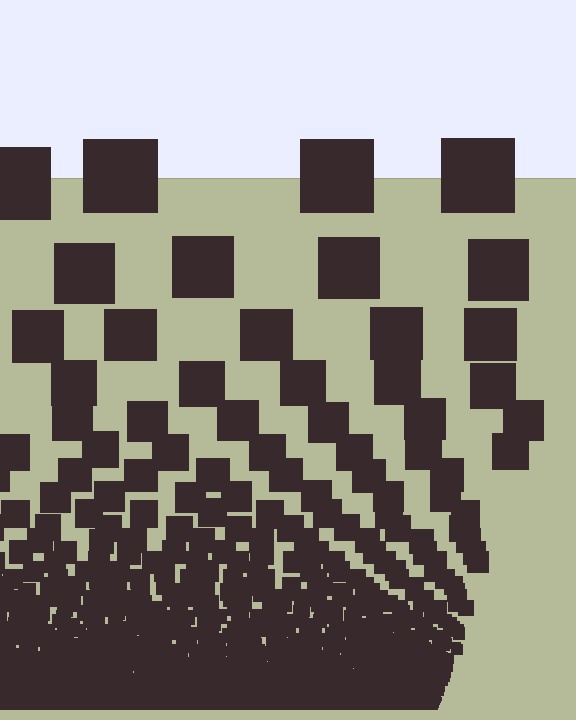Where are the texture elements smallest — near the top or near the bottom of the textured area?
Near the bottom.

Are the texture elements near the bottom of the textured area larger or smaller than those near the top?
Smaller. The gradient is inverted — elements near the bottom are smaller and denser.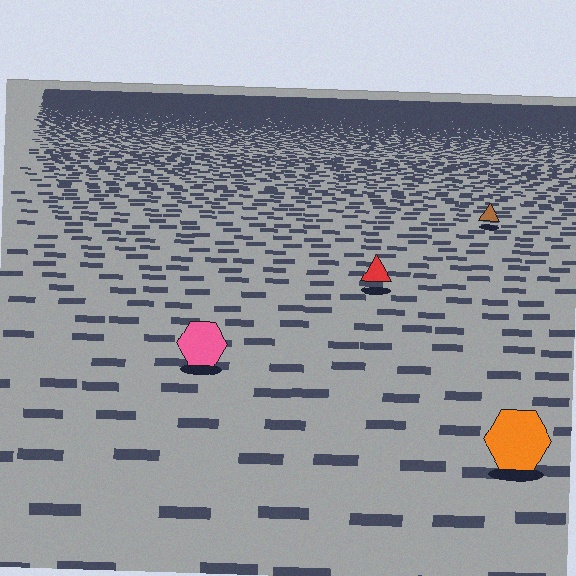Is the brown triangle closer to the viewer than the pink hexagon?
No. The pink hexagon is closer — you can tell from the texture gradient: the ground texture is coarser near it.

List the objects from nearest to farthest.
From nearest to farthest: the orange hexagon, the pink hexagon, the red triangle, the brown triangle.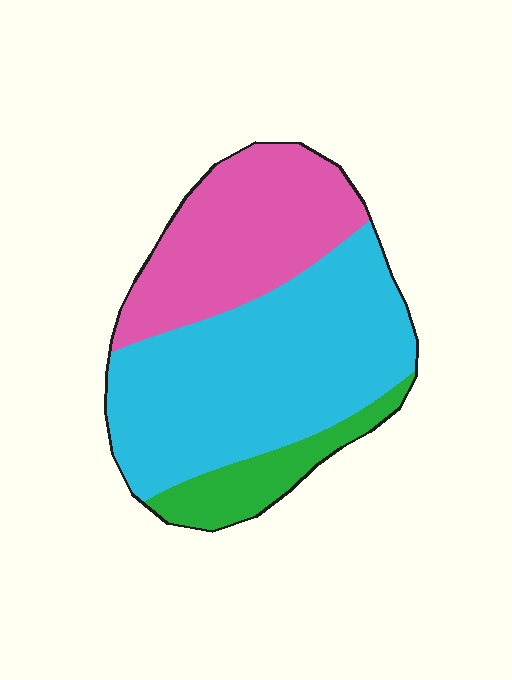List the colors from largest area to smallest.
From largest to smallest: cyan, pink, green.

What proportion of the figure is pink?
Pink takes up about one third (1/3) of the figure.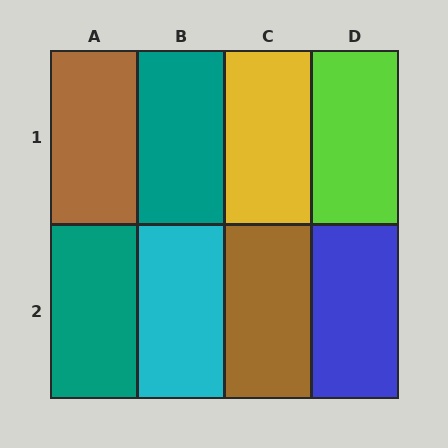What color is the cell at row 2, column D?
Blue.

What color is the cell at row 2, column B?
Cyan.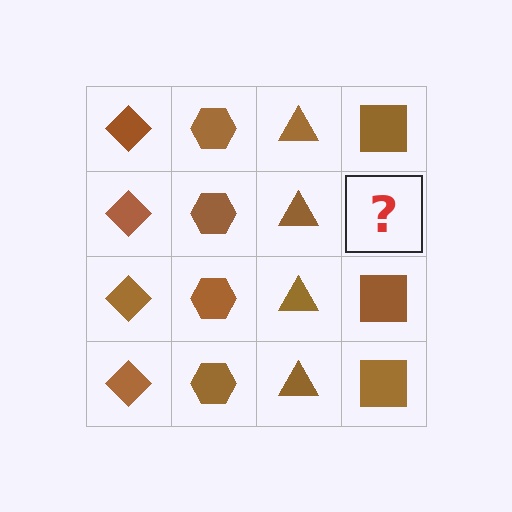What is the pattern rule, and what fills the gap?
The rule is that each column has a consistent shape. The gap should be filled with a brown square.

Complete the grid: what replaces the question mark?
The question mark should be replaced with a brown square.